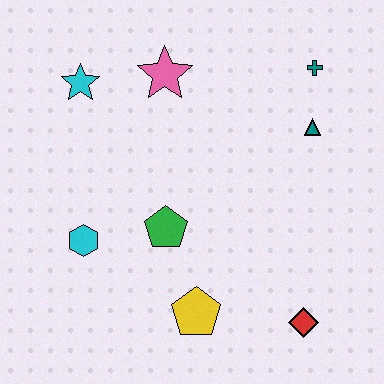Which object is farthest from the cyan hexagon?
The teal cross is farthest from the cyan hexagon.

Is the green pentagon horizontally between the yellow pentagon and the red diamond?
No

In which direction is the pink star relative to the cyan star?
The pink star is to the right of the cyan star.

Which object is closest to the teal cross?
The teal triangle is closest to the teal cross.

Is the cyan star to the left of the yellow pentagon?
Yes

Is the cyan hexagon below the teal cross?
Yes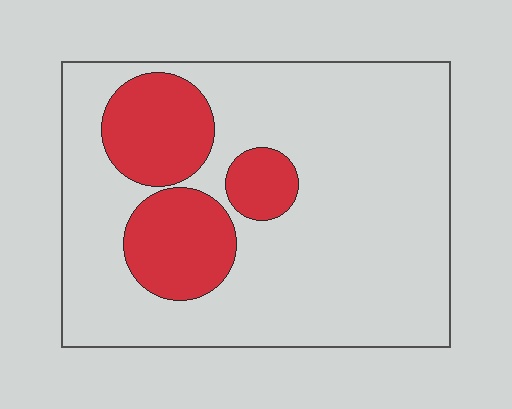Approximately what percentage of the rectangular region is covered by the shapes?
Approximately 20%.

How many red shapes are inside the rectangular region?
3.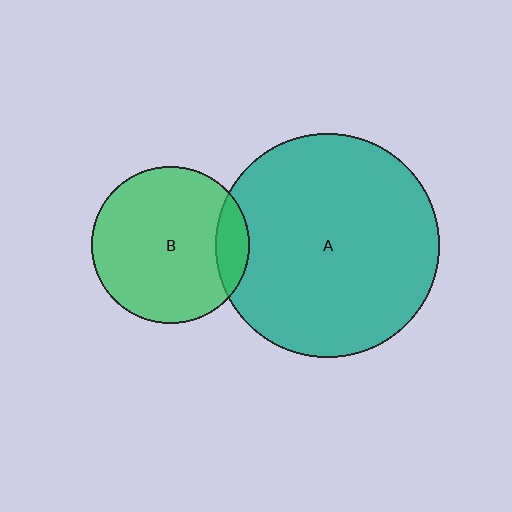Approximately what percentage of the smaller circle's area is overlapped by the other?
Approximately 15%.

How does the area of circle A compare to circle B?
Approximately 2.0 times.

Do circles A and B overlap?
Yes.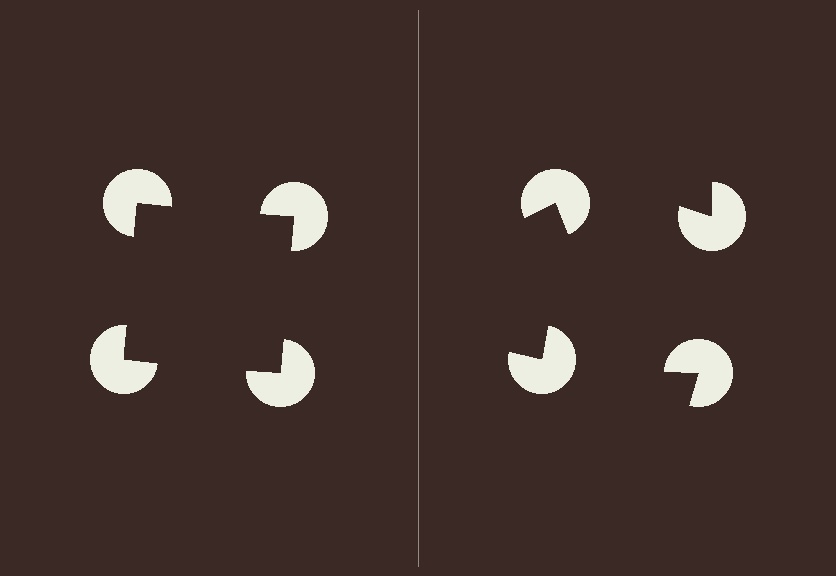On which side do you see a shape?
An illusory square appears on the left side. On the right side the wedge cuts are rotated, so no coherent shape forms.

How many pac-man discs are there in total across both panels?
8 — 4 on each side.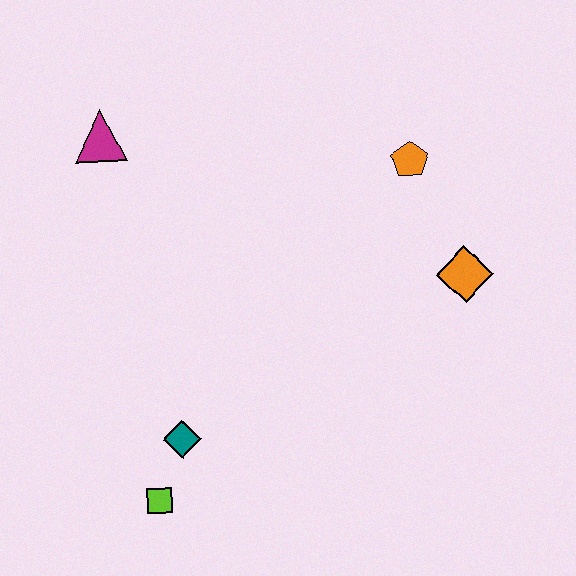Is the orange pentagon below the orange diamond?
No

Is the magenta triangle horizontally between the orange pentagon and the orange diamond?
No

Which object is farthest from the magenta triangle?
The orange diamond is farthest from the magenta triangle.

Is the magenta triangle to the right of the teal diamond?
No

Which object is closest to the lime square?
The teal diamond is closest to the lime square.